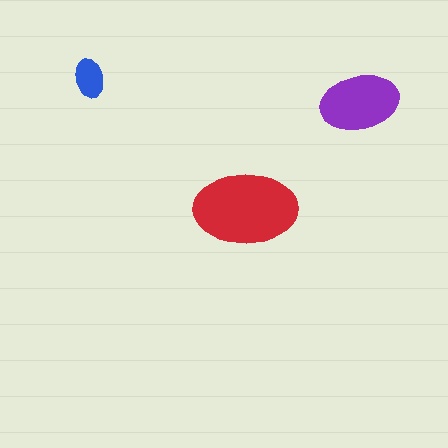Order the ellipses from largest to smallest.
the red one, the purple one, the blue one.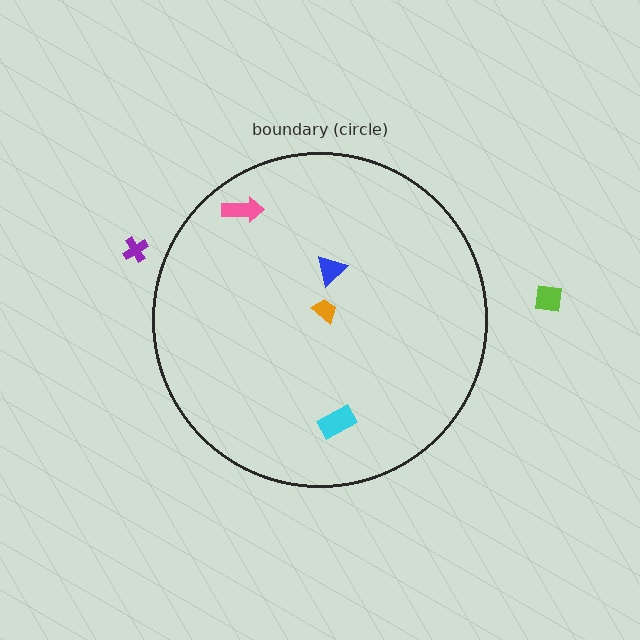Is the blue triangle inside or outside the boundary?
Inside.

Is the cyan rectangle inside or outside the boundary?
Inside.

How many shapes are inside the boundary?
4 inside, 2 outside.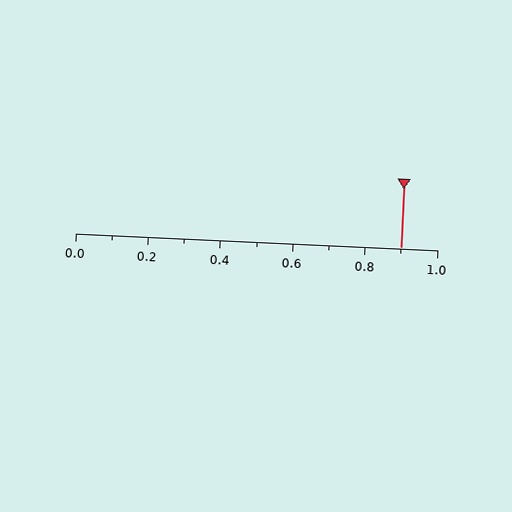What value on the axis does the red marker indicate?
The marker indicates approximately 0.9.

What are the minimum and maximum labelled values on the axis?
The axis runs from 0.0 to 1.0.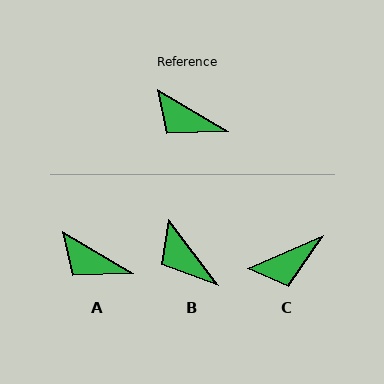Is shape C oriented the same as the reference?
No, it is off by about 54 degrees.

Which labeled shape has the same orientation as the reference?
A.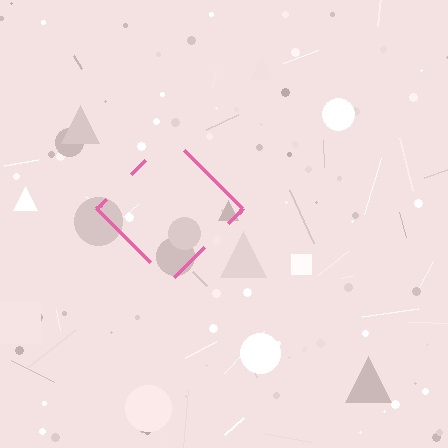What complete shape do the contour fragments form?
The contour fragments form a diamond.